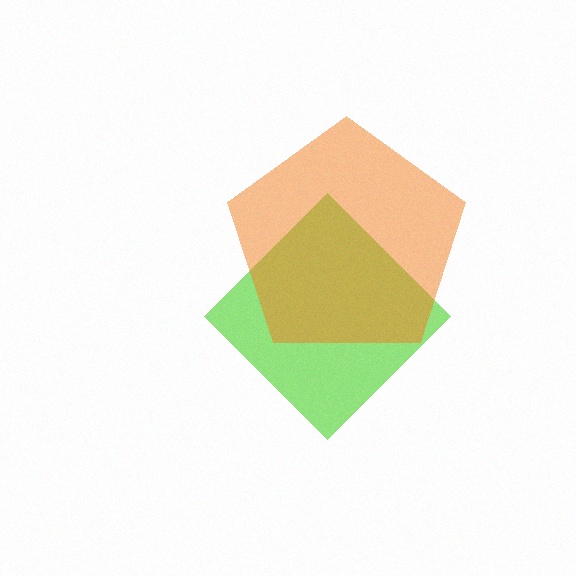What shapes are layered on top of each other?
The layered shapes are: a lime diamond, an orange pentagon.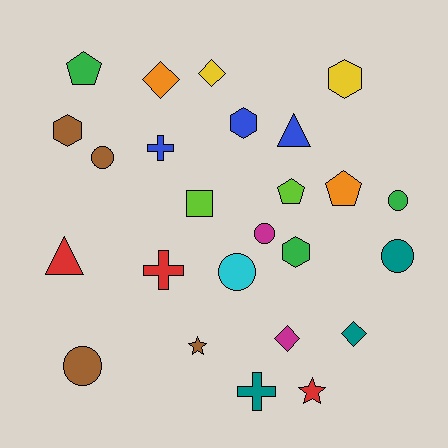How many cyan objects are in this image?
There is 1 cyan object.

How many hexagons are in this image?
There are 4 hexagons.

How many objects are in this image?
There are 25 objects.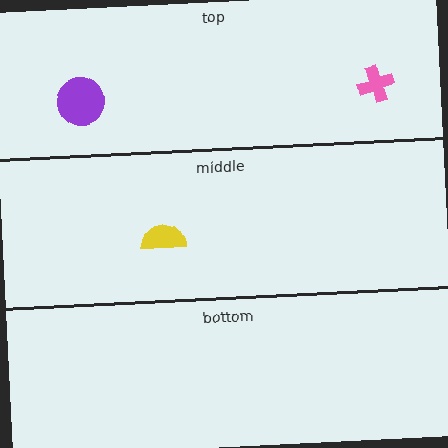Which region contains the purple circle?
The top region.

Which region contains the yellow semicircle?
The middle region.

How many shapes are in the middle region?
1.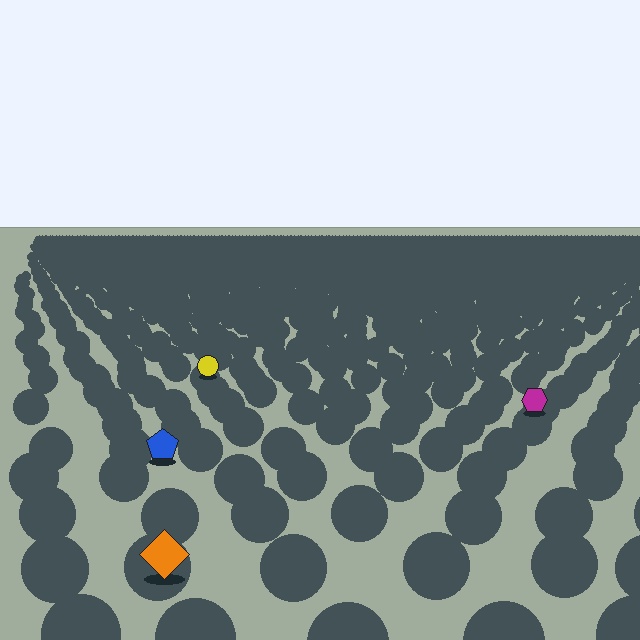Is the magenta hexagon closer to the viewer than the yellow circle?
Yes. The magenta hexagon is closer — you can tell from the texture gradient: the ground texture is coarser near it.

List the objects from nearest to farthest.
From nearest to farthest: the orange diamond, the blue pentagon, the magenta hexagon, the yellow circle.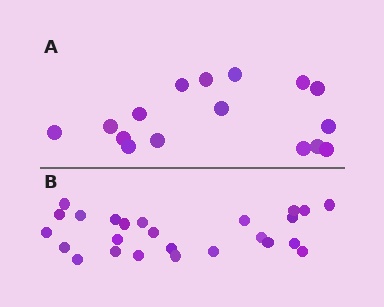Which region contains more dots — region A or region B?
Region B (the bottom region) has more dots.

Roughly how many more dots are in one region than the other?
Region B has roughly 8 or so more dots than region A.